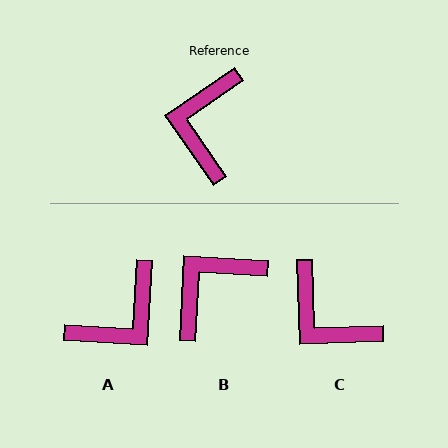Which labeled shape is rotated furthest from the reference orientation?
A, about 142 degrees away.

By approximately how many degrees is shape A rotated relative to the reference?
Approximately 142 degrees counter-clockwise.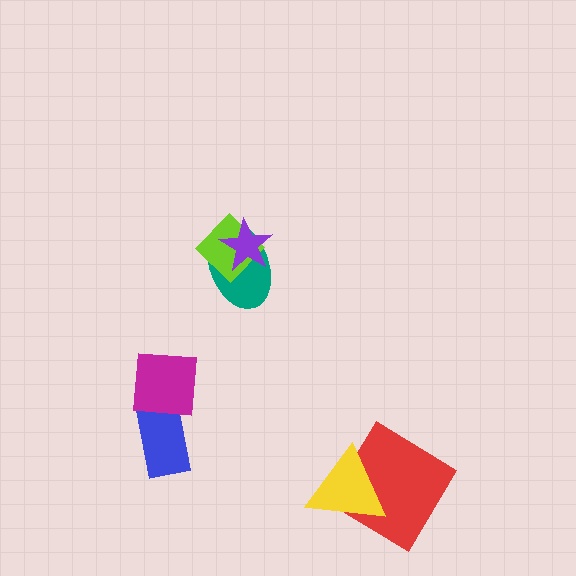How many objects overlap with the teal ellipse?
2 objects overlap with the teal ellipse.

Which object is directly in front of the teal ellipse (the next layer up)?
The lime diamond is directly in front of the teal ellipse.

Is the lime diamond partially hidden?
Yes, it is partially covered by another shape.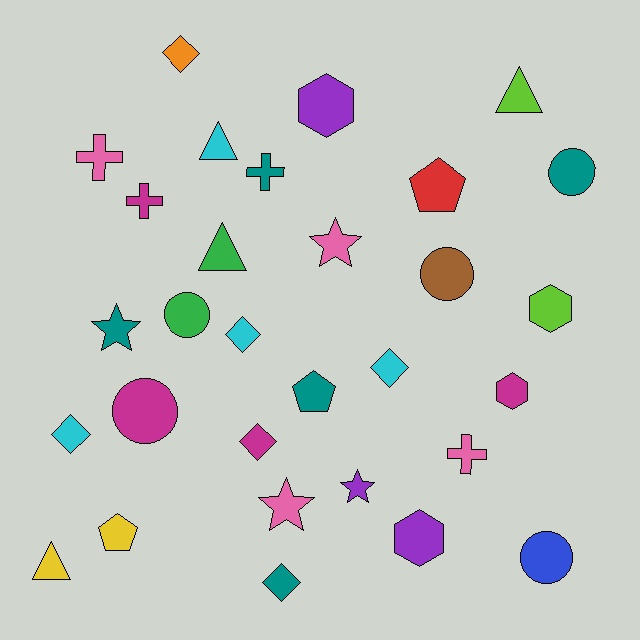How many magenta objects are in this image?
There are 4 magenta objects.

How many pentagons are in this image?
There are 3 pentagons.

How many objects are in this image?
There are 30 objects.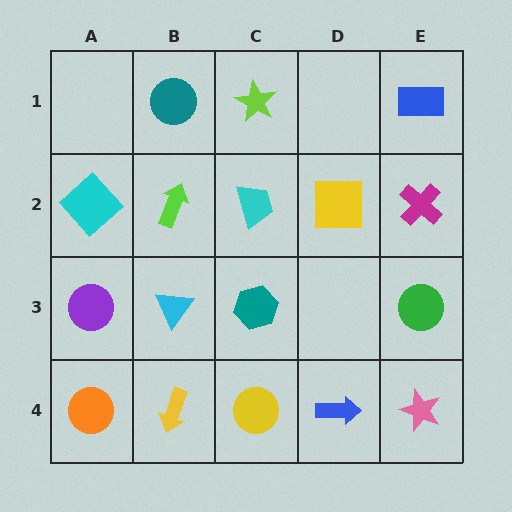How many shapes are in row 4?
5 shapes.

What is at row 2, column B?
A lime arrow.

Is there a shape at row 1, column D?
No, that cell is empty.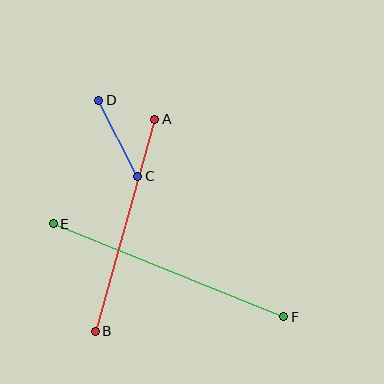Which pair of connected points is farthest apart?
Points E and F are farthest apart.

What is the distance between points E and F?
The distance is approximately 249 pixels.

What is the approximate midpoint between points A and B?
The midpoint is at approximately (125, 225) pixels.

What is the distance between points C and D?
The distance is approximately 85 pixels.